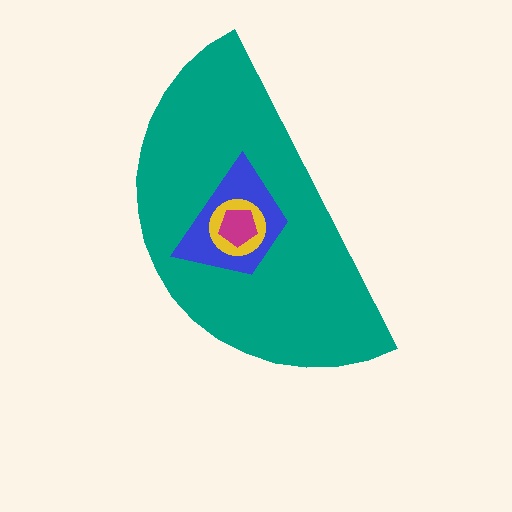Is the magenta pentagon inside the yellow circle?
Yes.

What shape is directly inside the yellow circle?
The magenta pentagon.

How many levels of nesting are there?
4.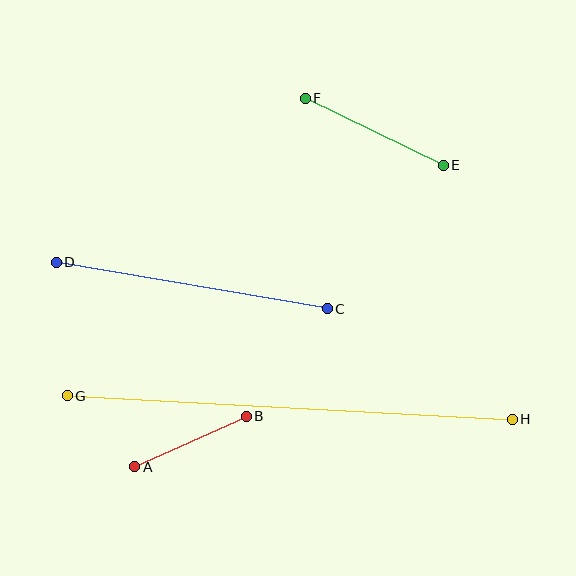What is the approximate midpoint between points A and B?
The midpoint is at approximately (190, 441) pixels.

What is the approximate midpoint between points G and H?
The midpoint is at approximately (290, 407) pixels.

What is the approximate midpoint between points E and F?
The midpoint is at approximately (374, 132) pixels.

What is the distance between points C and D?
The distance is approximately 275 pixels.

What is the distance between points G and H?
The distance is approximately 446 pixels.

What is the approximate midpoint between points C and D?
The midpoint is at approximately (192, 285) pixels.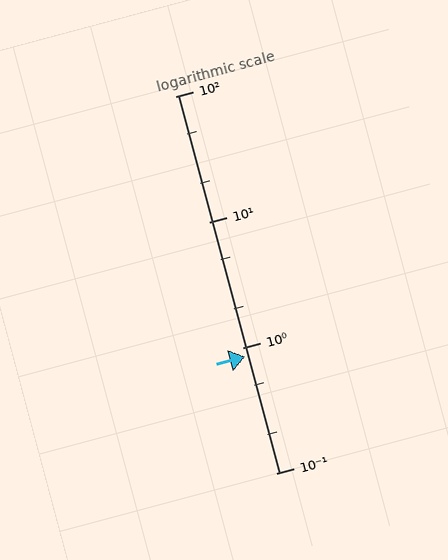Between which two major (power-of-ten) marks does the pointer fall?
The pointer is between 0.1 and 1.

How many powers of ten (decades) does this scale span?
The scale spans 3 decades, from 0.1 to 100.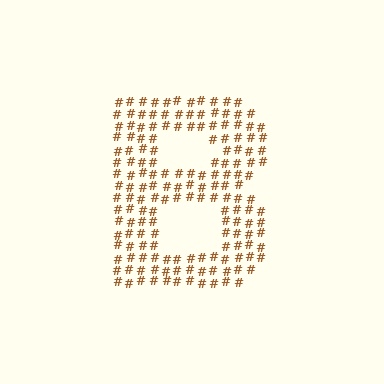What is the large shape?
The large shape is the letter B.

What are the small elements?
The small elements are hash symbols.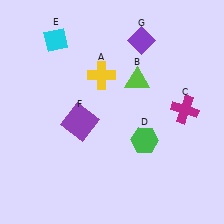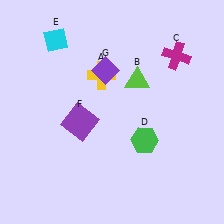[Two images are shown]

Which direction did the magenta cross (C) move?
The magenta cross (C) moved up.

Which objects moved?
The objects that moved are: the magenta cross (C), the purple diamond (G).